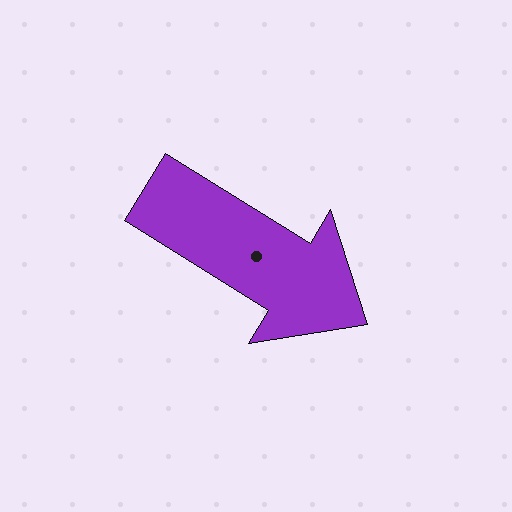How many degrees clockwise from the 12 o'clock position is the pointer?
Approximately 122 degrees.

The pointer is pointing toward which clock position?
Roughly 4 o'clock.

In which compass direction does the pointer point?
Southeast.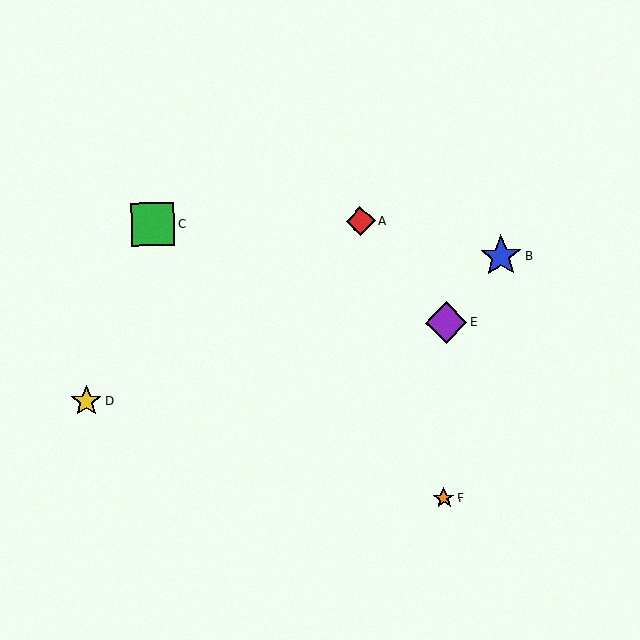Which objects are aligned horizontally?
Objects A, C are aligned horizontally.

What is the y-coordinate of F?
Object F is at y≈499.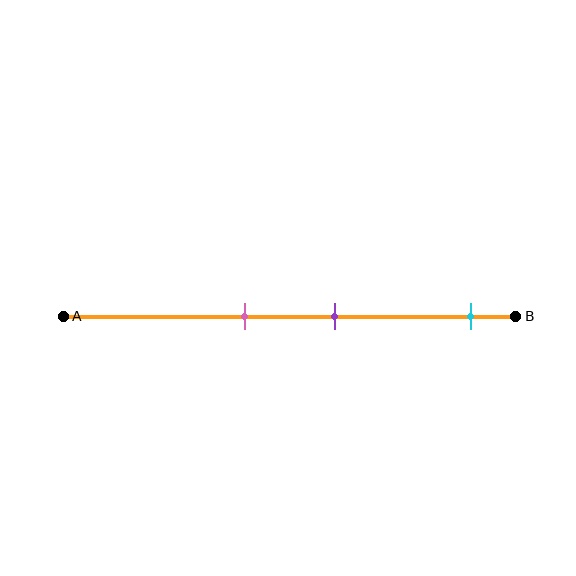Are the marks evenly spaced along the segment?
No, the marks are not evenly spaced.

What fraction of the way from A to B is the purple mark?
The purple mark is approximately 60% (0.6) of the way from A to B.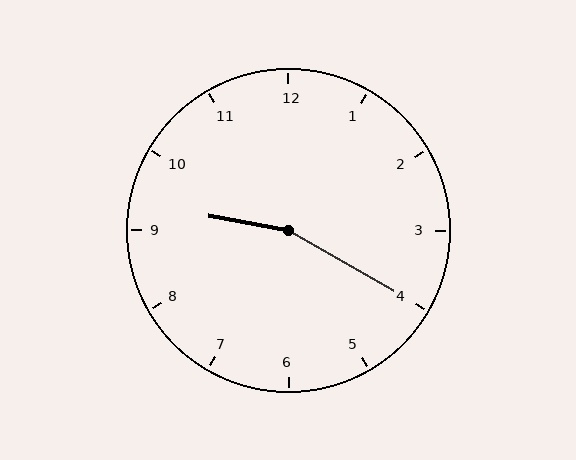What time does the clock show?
9:20.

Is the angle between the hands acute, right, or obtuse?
It is obtuse.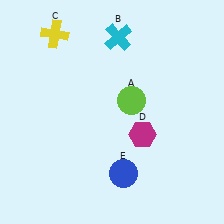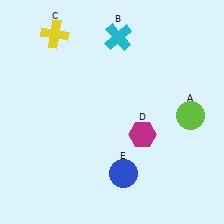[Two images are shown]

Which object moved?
The lime circle (A) moved right.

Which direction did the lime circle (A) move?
The lime circle (A) moved right.